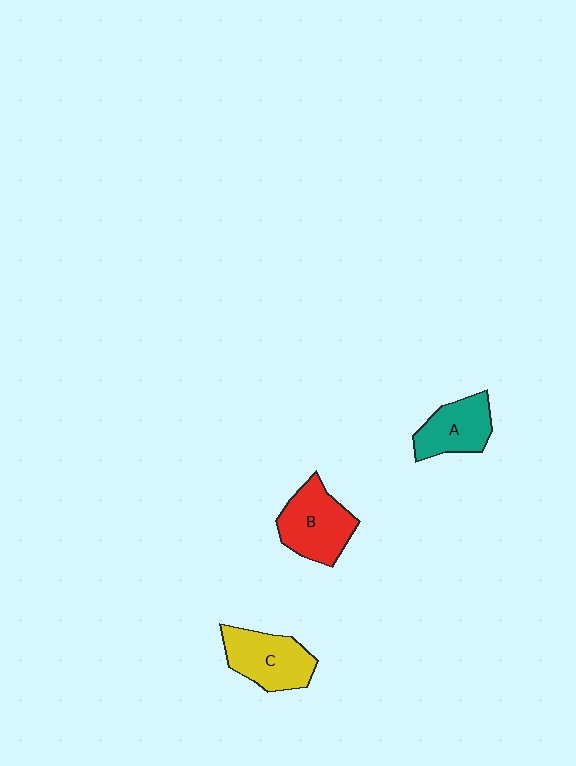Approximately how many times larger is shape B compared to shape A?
Approximately 1.2 times.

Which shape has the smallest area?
Shape A (teal).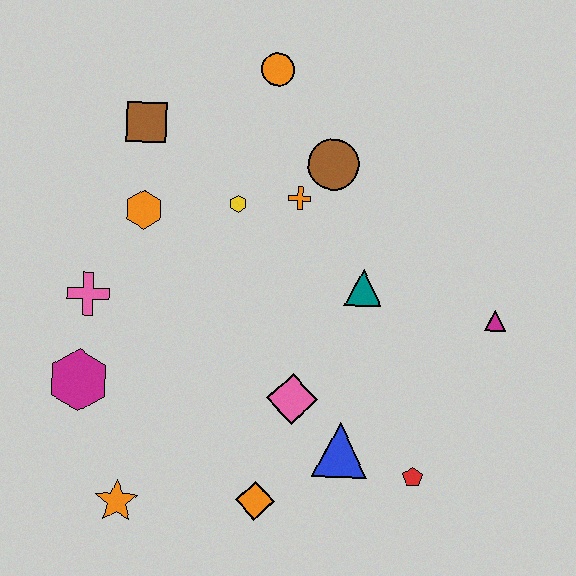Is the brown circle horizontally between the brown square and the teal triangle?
Yes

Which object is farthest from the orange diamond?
The orange circle is farthest from the orange diamond.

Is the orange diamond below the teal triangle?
Yes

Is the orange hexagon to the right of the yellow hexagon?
No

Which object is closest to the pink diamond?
The blue triangle is closest to the pink diamond.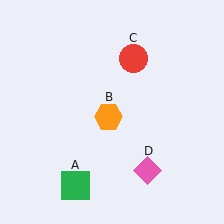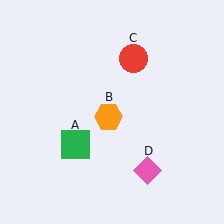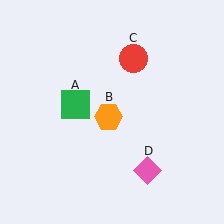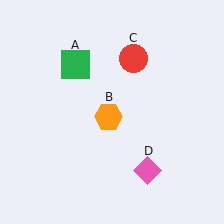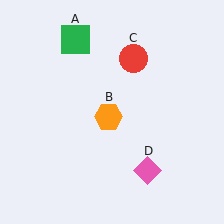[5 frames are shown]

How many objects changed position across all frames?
1 object changed position: green square (object A).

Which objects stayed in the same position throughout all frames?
Orange hexagon (object B) and red circle (object C) and pink diamond (object D) remained stationary.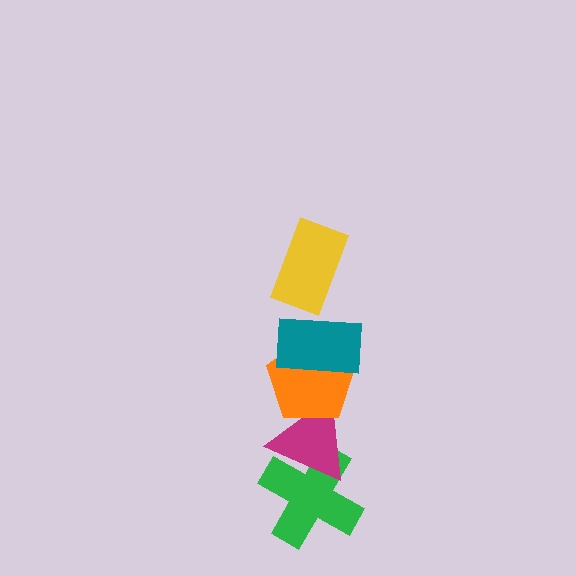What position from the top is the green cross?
The green cross is 5th from the top.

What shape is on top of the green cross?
The magenta triangle is on top of the green cross.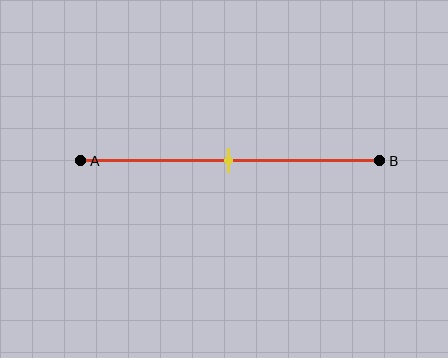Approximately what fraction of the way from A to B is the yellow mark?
The yellow mark is approximately 50% of the way from A to B.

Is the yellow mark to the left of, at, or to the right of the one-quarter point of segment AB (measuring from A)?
The yellow mark is to the right of the one-quarter point of segment AB.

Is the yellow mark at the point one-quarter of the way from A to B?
No, the mark is at about 50% from A, not at the 25% one-quarter point.